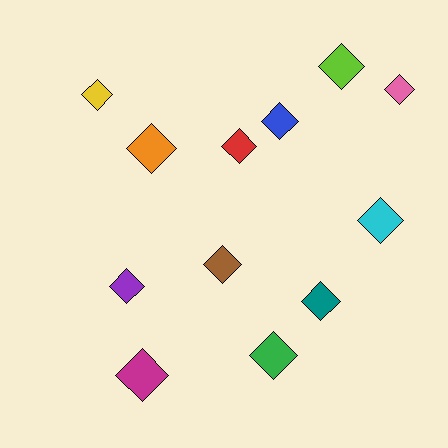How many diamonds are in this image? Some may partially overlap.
There are 12 diamonds.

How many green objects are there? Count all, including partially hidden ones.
There is 1 green object.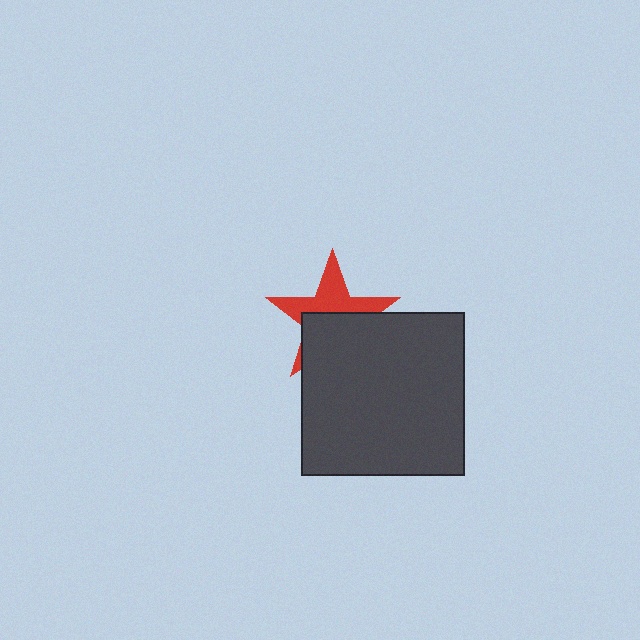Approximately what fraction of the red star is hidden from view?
Roughly 53% of the red star is hidden behind the dark gray square.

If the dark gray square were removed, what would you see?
You would see the complete red star.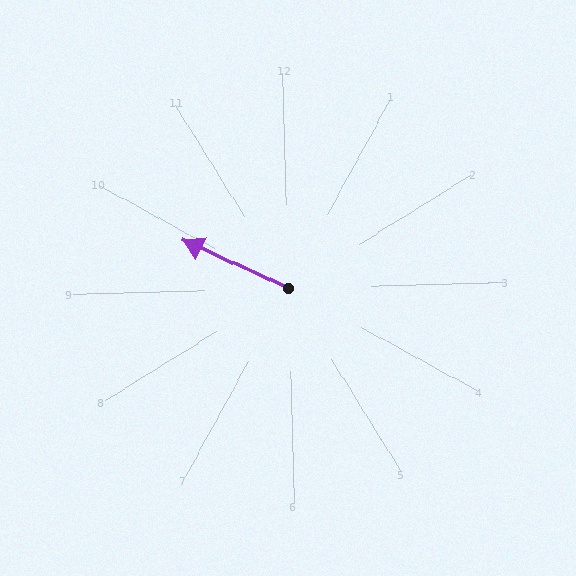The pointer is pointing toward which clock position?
Roughly 10 o'clock.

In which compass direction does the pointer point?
Northwest.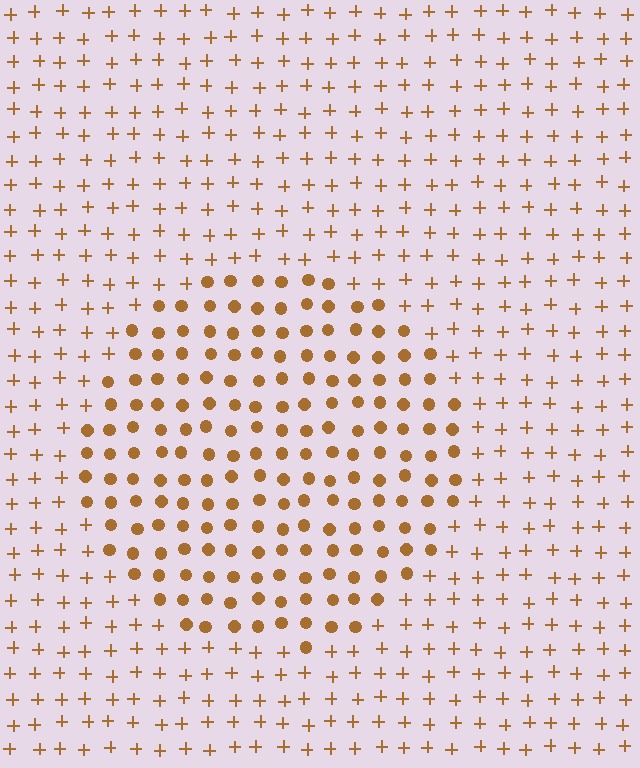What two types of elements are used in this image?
The image uses circles inside the circle region and plus signs outside it.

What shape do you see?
I see a circle.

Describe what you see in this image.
The image is filled with small brown elements arranged in a uniform grid. A circle-shaped region contains circles, while the surrounding area contains plus signs. The boundary is defined purely by the change in element shape.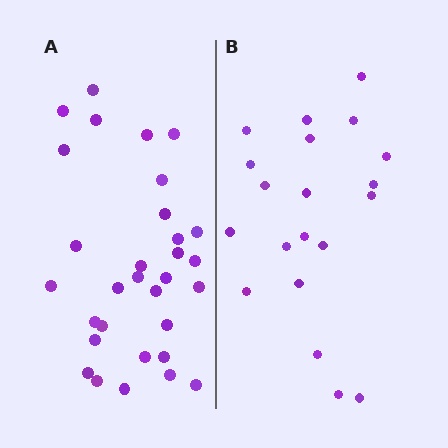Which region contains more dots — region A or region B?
Region A (the left region) has more dots.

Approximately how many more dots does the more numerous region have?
Region A has roughly 12 or so more dots than region B.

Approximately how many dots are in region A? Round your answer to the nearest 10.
About 30 dots. (The exact count is 31, which rounds to 30.)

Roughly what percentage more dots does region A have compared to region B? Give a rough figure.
About 55% more.